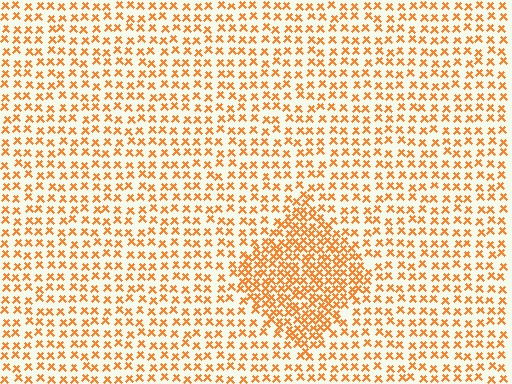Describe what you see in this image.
The image contains small orange elements arranged at two different densities. A diamond-shaped region is visible where the elements are more densely packed than the surrounding area.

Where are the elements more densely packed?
The elements are more densely packed inside the diamond boundary.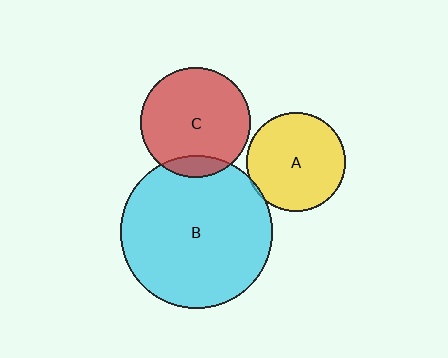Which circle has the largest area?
Circle B (cyan).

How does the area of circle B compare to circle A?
Approximately 2.4 times.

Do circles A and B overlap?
Yes.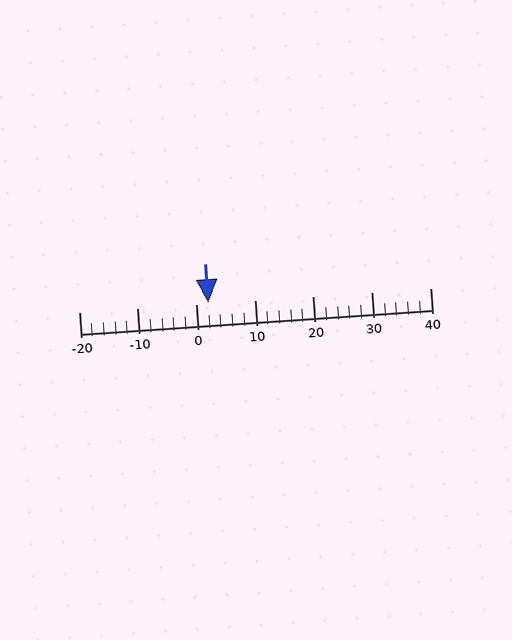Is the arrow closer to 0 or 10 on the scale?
The arrow is closer to 0.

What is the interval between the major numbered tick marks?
The major tick marks are spaced 10 units apart.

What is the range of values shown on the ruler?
The ruler shows values from -20 to 40.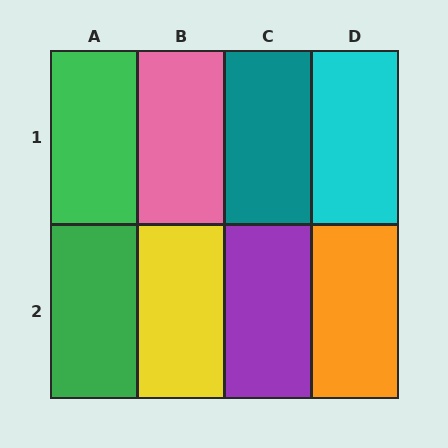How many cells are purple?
1 cell is purple.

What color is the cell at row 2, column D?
Orange.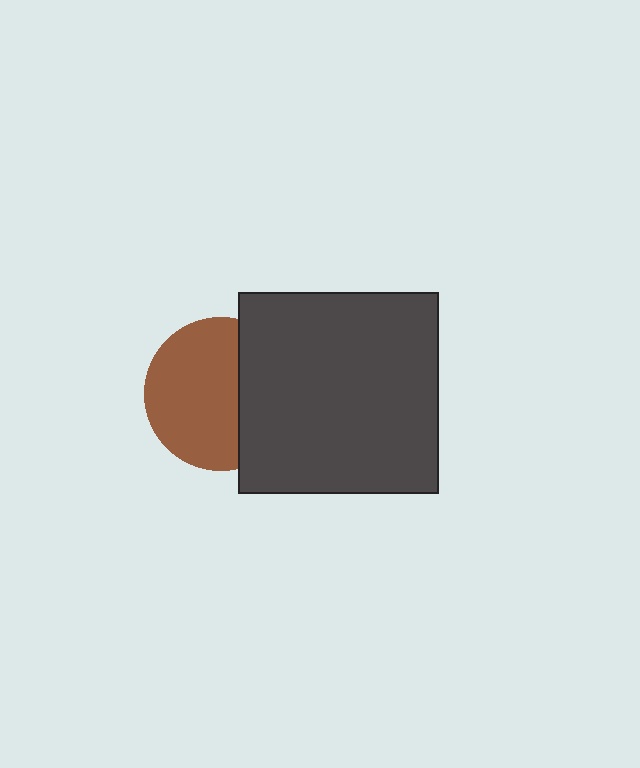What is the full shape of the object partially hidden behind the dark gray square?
The partially hidden object is a brown circle.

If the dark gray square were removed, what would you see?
You would see the complete brown circle.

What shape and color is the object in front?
The object in front is a dark gray square.